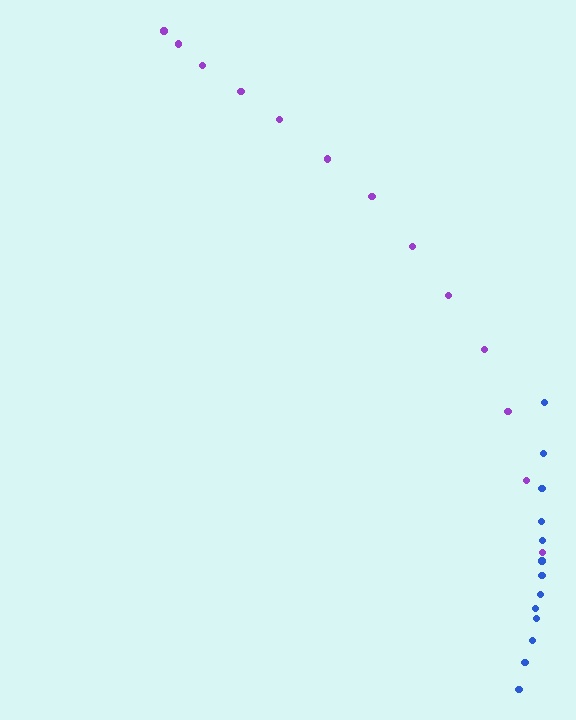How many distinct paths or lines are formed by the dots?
There are 2 distinct paths.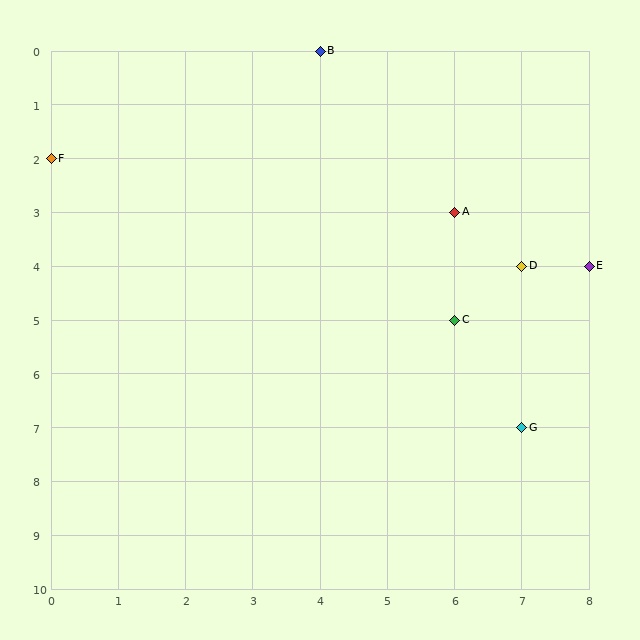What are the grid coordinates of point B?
Point B is at grid coordinates (4, 0).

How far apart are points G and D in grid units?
Points G and D are 3 rows apart.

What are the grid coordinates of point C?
Point C is at grid coordinates (6, 5).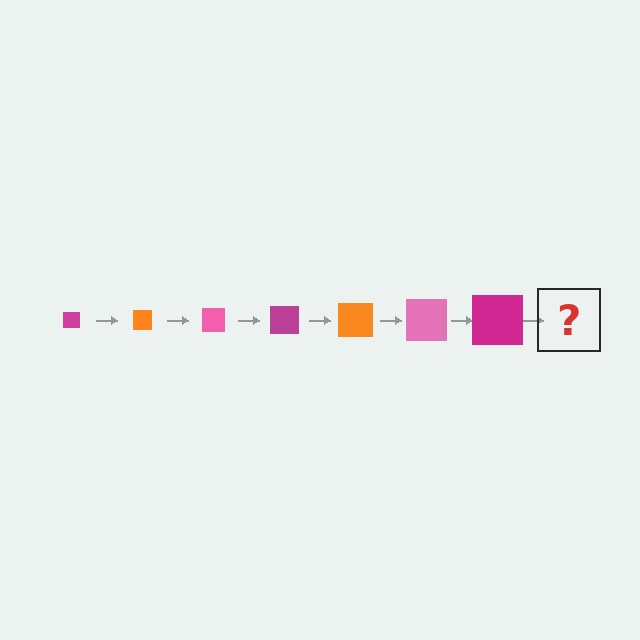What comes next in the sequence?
The next element should be an orange square, larger than the previous one.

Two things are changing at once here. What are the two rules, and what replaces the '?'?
The two rules are that the square grows larger each step and the color cycles through magenta, orange, and pink. The '?' should be an orange square, larger than the previous one.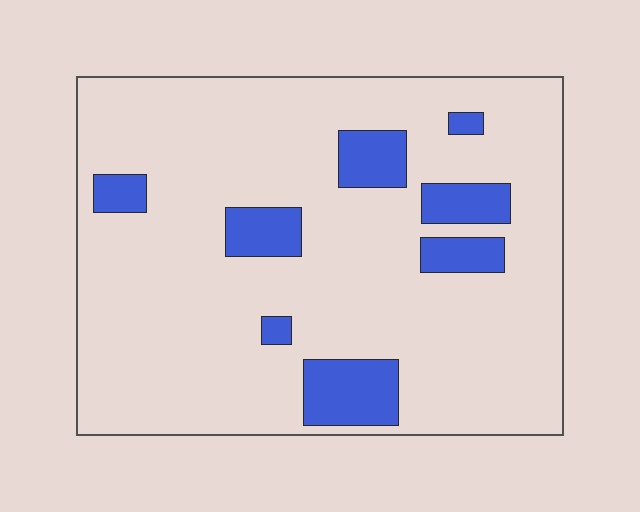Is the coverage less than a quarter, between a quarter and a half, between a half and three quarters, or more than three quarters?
Less than a quarter.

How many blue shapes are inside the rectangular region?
8.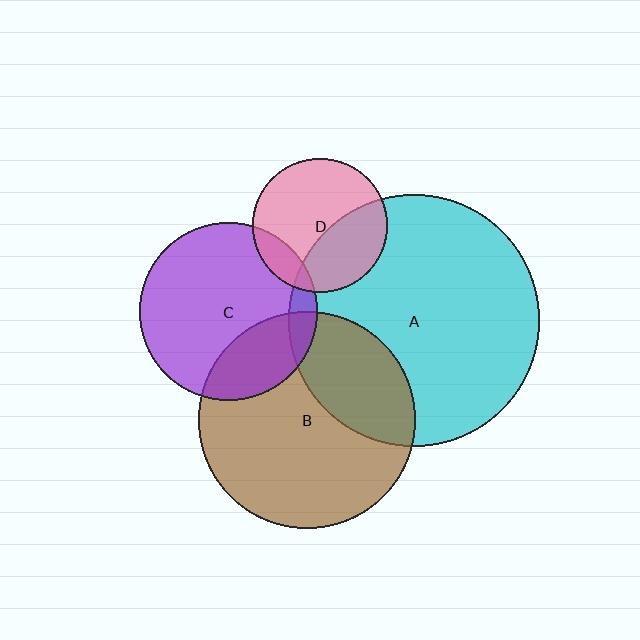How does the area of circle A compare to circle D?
Approximately 3.5 times.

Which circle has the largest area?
Circle A (cyan).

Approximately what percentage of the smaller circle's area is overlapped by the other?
Approximately 10%.